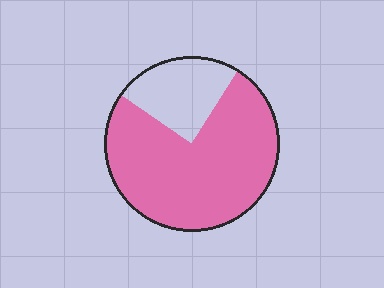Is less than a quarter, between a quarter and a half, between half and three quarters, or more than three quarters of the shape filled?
More than three quarters.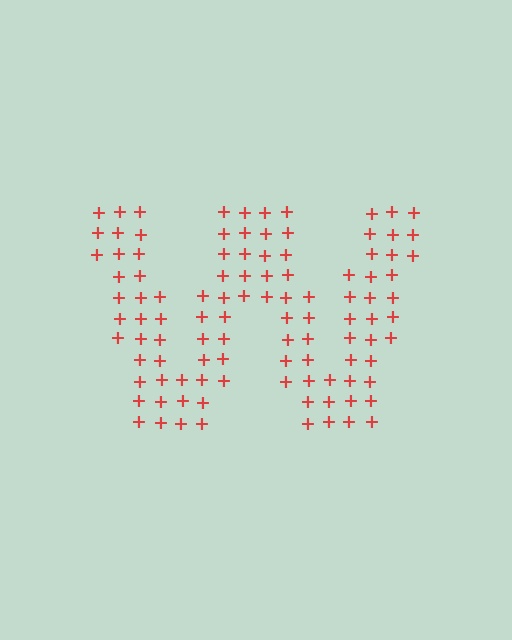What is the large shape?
The large shape is the letter W.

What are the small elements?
The small elements are plus signs.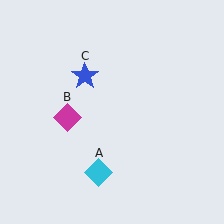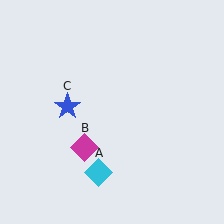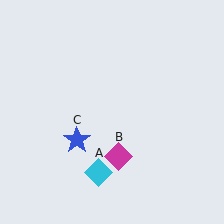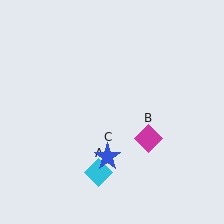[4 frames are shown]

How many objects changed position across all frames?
2 objects changed position: magenta diamond (object B), blue star (object C).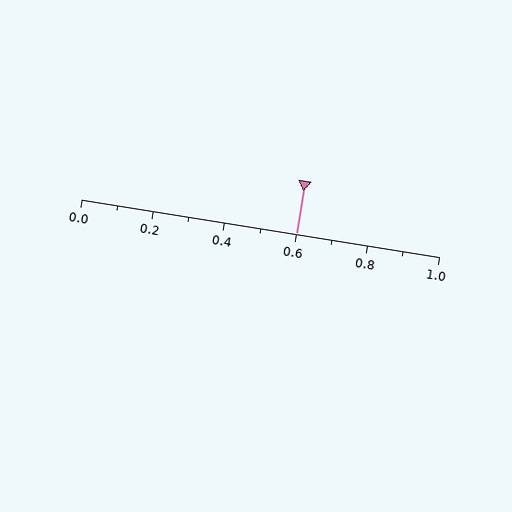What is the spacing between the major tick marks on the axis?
The major ticks are spaced 0.2 apart.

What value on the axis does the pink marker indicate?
The marker indicates approximately 0.6.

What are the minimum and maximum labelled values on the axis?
The axis runs from 0.0 to 1.0.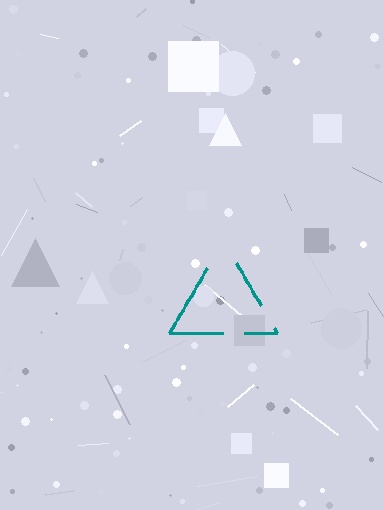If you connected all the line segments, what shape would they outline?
They would outline a triangle.